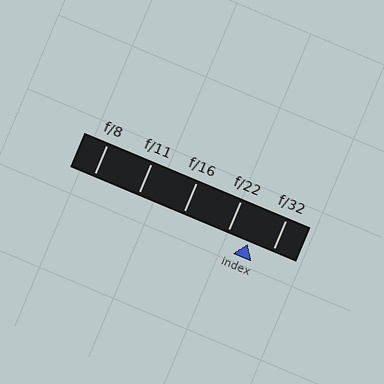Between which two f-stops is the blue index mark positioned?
The index mark is between f/22 and f/32.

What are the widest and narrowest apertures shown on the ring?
The widest aperture shown is f/8 and the narrowest is f/32.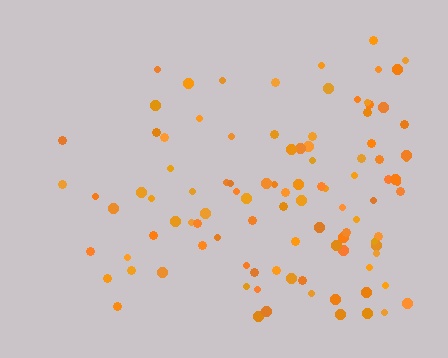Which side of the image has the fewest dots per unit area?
The left.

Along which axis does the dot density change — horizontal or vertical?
Horizontal.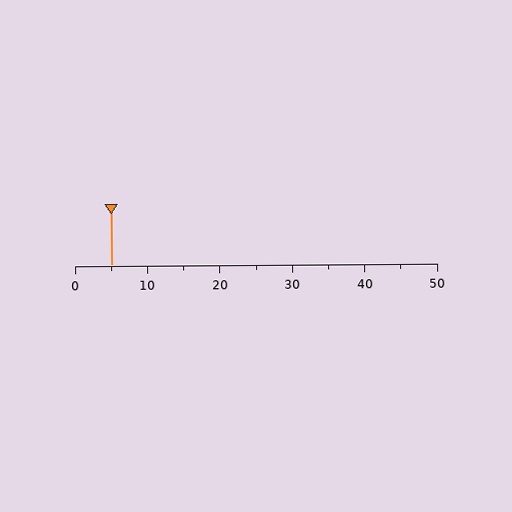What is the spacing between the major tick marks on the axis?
The major ticks are spaced 10 apart.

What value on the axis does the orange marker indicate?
The marker indicates approximately 5.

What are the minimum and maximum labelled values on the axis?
The axis runs from 0 to 50.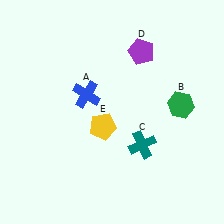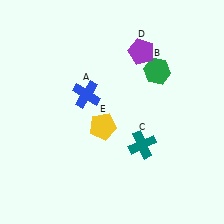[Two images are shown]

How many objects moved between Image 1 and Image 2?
1 object moved between the two images.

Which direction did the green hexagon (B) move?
The green hexagon (B) moved up.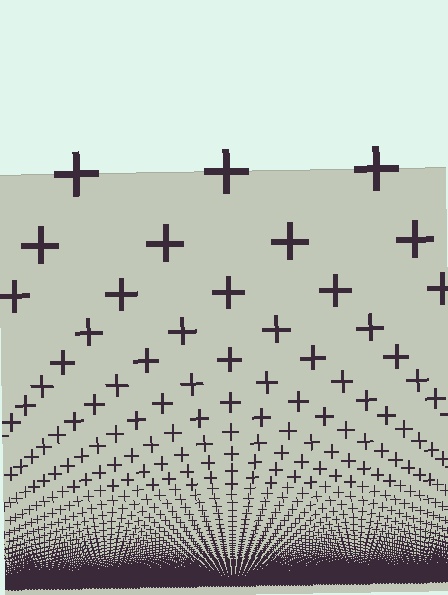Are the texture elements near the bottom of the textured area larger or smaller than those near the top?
Smaller. The gradient is inverted — elements near the bottom are smaller and denser.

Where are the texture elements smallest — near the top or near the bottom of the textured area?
Near the bottom.